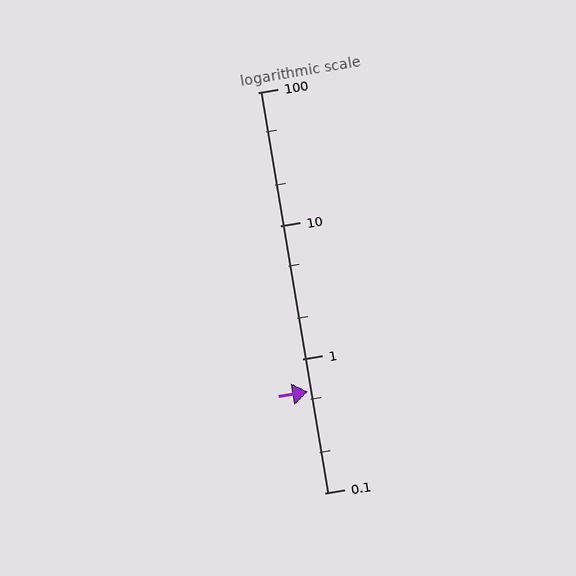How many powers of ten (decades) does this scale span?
The scale spans 3 decades, from 0.1 to 100.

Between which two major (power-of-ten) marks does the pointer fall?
The pointer is between 0.1 and 1.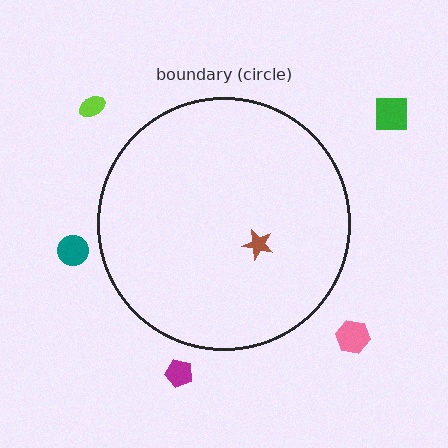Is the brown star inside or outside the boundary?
Inside.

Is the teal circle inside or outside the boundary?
Outside.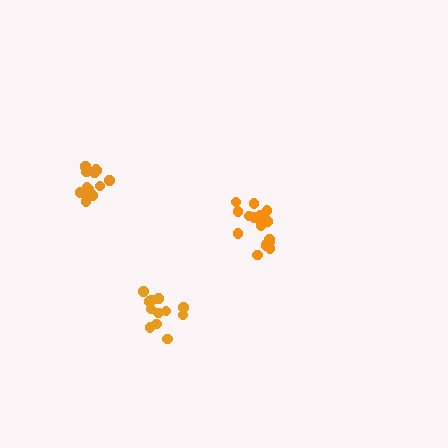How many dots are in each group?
Group 1: 12 dots, Group 2: 17 dots, Group 3: 13 dots (42 total).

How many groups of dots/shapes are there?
There are 3 groups.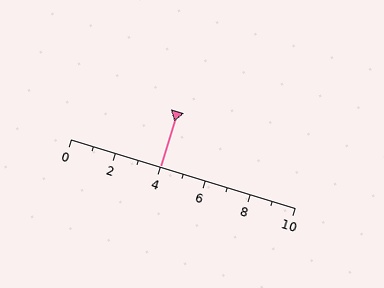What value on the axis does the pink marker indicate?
The marker indicates approximately 4.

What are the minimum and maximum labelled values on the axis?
The axis runs from 0 to 10.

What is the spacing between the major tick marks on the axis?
The major ticks are spaced 2 apart.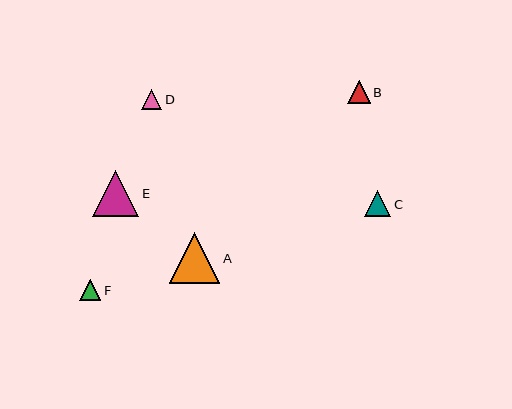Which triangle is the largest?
Triangle A is the largest with a size of approximately 51 pixels.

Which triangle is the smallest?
Triangle D is the smallest with a size of approximately 20 pixels.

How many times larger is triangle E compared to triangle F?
Triangle E is approximately 2.1 times the size of triangle F.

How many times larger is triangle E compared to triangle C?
Triangle E is approximately 1.8 times the size of triangle C.